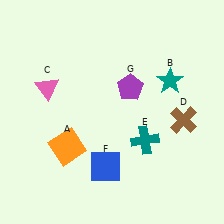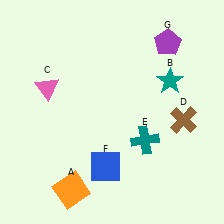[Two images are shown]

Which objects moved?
The objects that moved are: the orange square (A), the purple pentagon (G).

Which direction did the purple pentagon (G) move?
The purple pentagon (G) moved up.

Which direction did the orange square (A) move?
The orange square (A) moved down.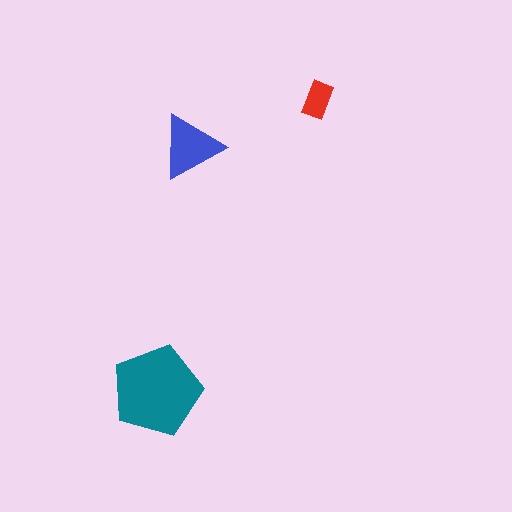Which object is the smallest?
The red rectangle.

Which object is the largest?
The teal pentagon.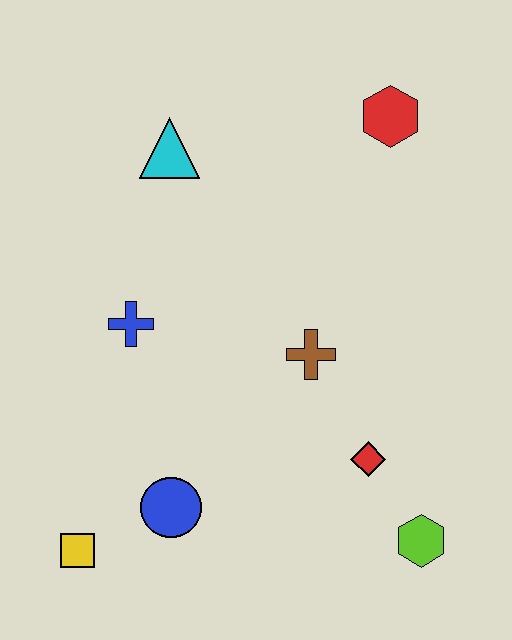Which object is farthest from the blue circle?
The red hexagon is farthest from the blue circle.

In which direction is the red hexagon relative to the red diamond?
The red hexagon is above the red diamond.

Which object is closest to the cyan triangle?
The blue cross is closest to the cyan triangle.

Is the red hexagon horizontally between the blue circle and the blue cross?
No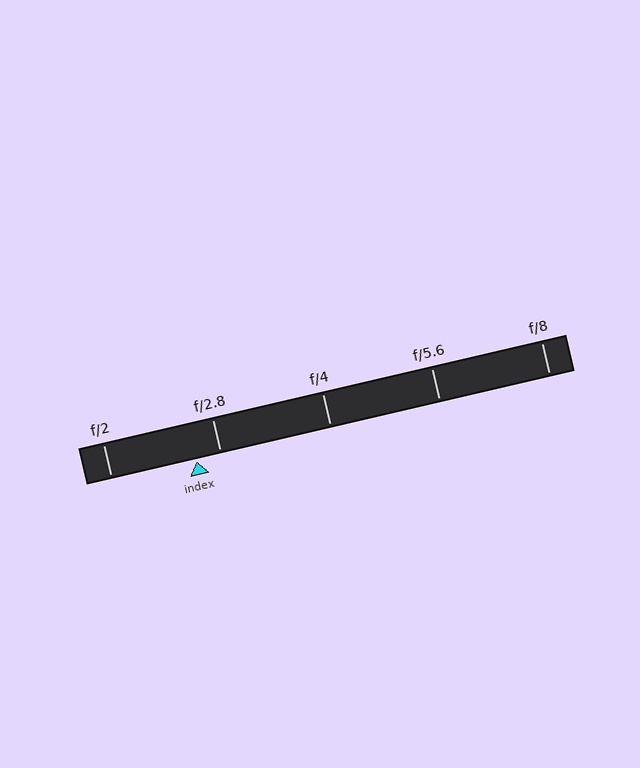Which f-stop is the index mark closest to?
The index mark is closest to f/2.8.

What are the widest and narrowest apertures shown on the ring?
The widest aperture shown is f/2 and the narrowest is f/8.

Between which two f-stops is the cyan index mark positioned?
The index mark is between f/2 and f/2.8.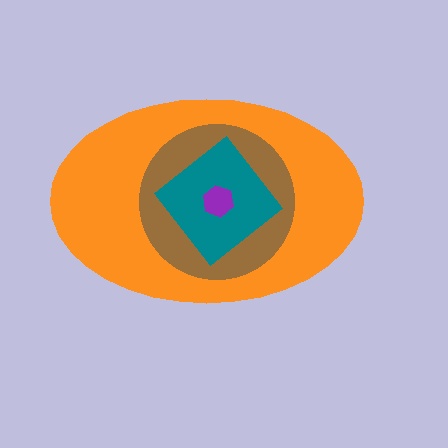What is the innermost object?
The purple hexagon.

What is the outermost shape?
The orange ellipse.